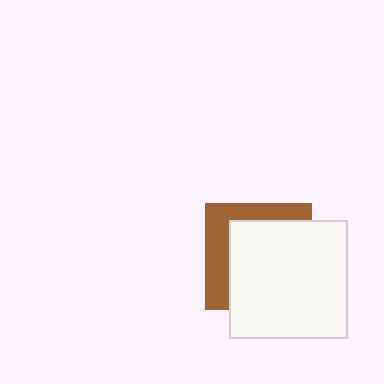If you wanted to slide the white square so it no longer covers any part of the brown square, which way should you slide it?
Slide it toward the lower-right — that is the most direct way to separate the two shapes.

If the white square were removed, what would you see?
You would see the complete brown square.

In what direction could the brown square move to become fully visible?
The brown square could move toward the upper-left. That would shift it out from behind the white square entirely.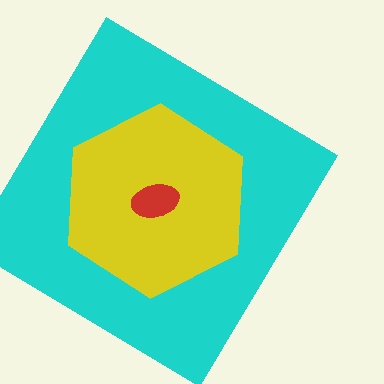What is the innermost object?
The red ellipse.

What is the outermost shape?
The cyan diamond.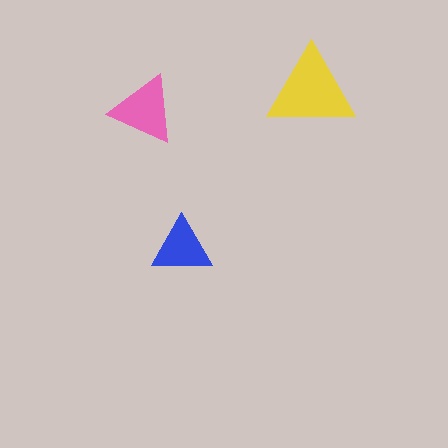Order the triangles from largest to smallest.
the yellow one, the pink one, the blue one.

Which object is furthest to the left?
The pink triangle is leftmost.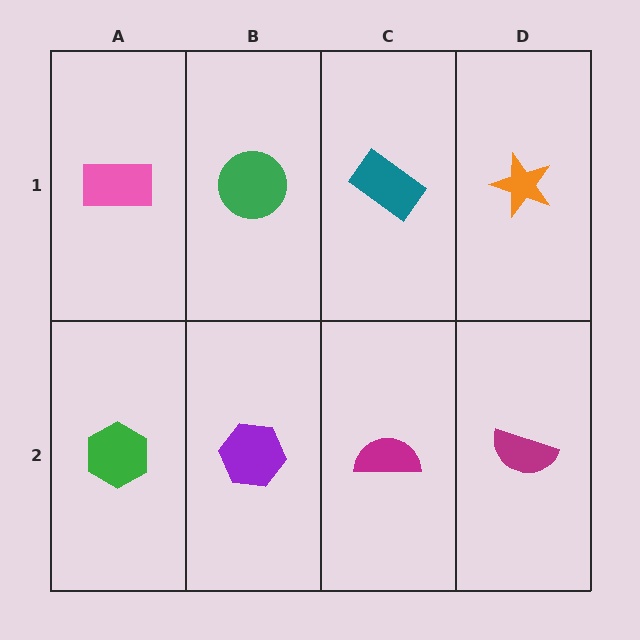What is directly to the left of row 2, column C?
A purple hexagon.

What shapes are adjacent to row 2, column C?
A teal rectangle (row 1, column C), a purple hexagon (row 2, column B), a magenta semicircle (row 2, column D).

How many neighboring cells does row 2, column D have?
2.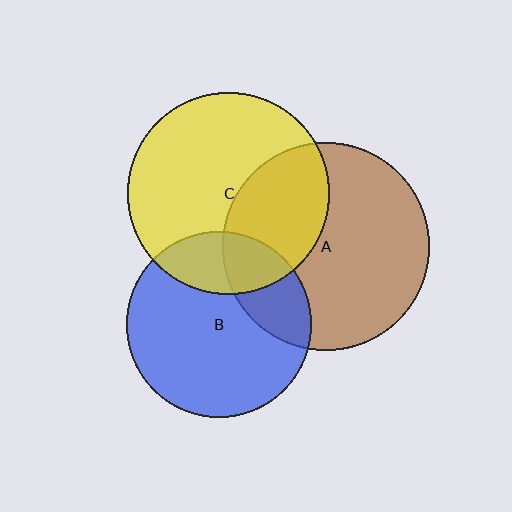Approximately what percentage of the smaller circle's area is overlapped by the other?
Approximately 25%.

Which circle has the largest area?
Circle A (brown).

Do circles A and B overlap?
Yes.